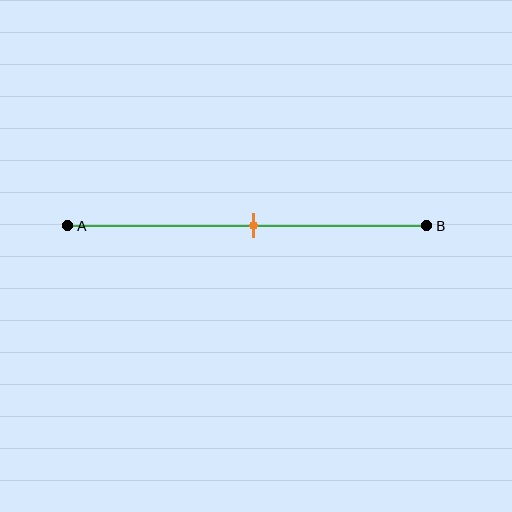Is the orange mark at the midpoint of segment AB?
Yes, the mark is approximately at the midpoint.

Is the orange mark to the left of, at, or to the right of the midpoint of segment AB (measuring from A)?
The orange mark is approximately at the midpoint of segment AB.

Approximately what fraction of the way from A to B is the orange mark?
The orange mark is approximately 50% of the way from A to B.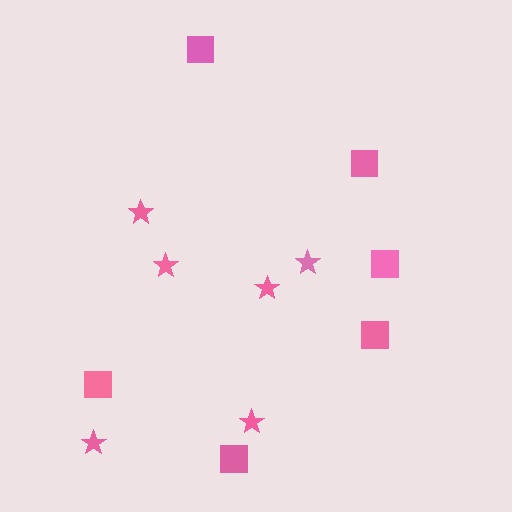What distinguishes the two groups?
There are 2 groups: one group of stars (6) and one group of squares (6).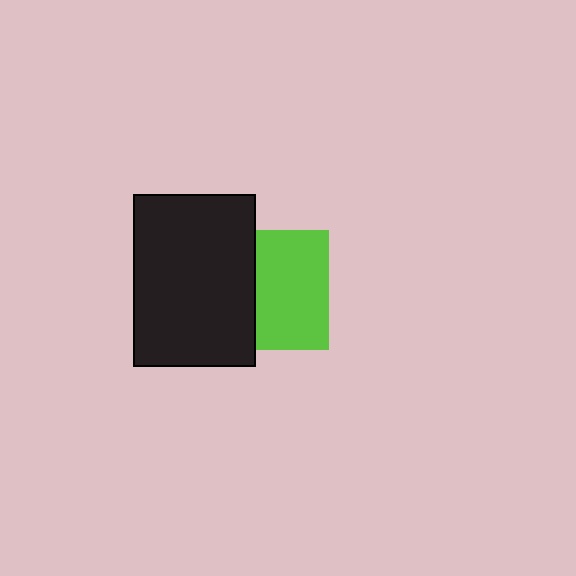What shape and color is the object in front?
The object in front is a black rectangle.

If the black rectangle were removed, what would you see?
You would see the complete lime square.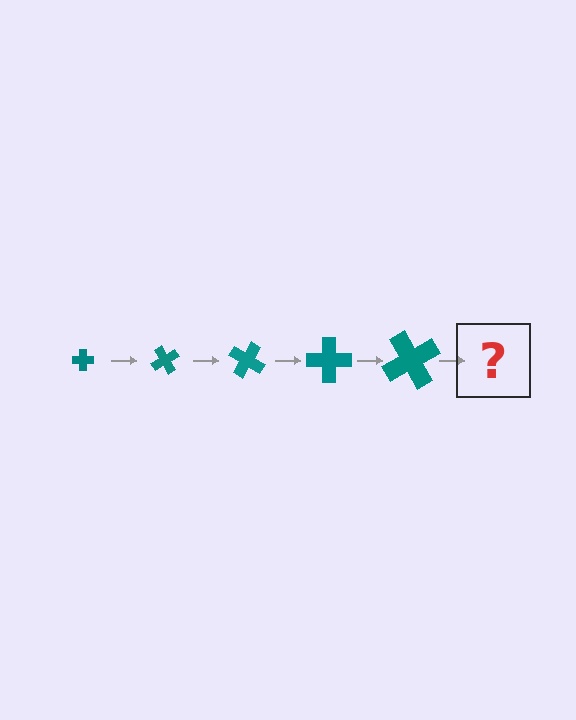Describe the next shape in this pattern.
It should be a cross, larger than the previous one and rotated 300 degrees from the start.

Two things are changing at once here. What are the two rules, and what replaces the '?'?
The two rules are that the cross grows larger each step and it rotates 60 degrees each step. The '?' should be a cross, larger than the previous one and rotated 300 degrees from the start.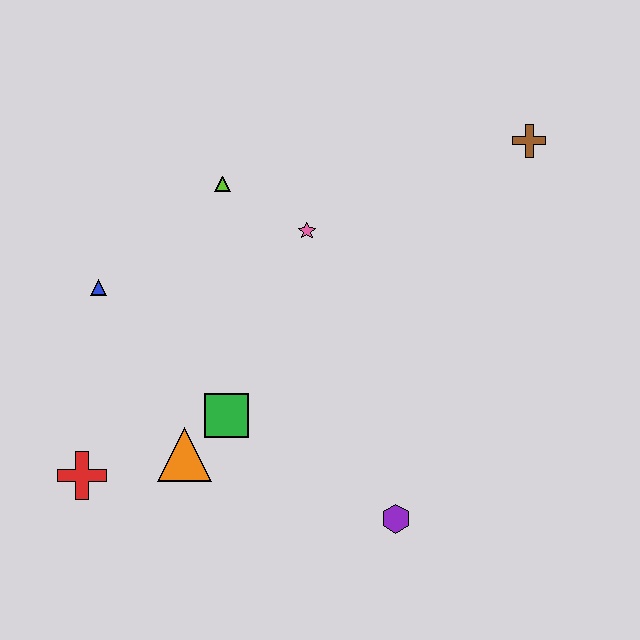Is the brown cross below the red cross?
No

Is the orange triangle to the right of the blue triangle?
Yes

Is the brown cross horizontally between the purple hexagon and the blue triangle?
No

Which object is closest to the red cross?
The orange triangle is closest to the red cross.